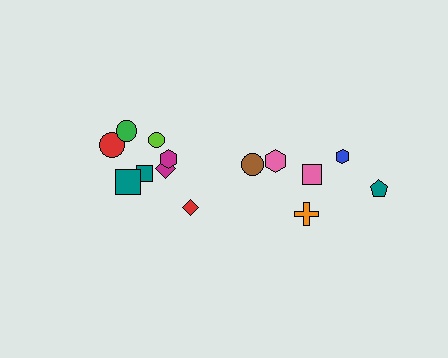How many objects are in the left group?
There are 8 objects.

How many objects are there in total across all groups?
There are 14 objects.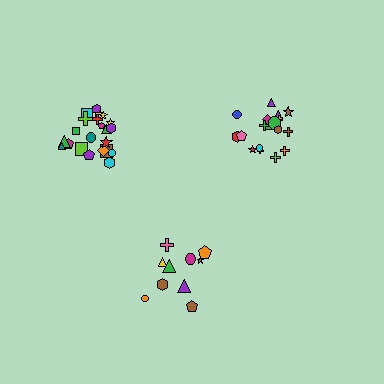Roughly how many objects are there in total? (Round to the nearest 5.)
Roughly 50 objects in total.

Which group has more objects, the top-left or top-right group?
The top-left group.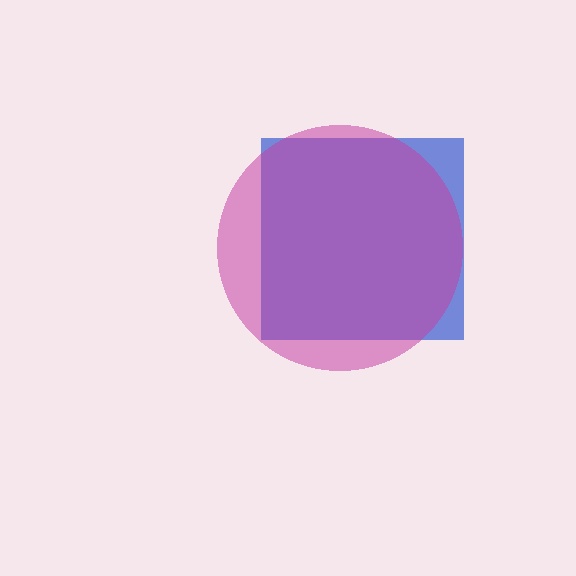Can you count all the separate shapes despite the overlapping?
Yes, there are 2 separate shapes.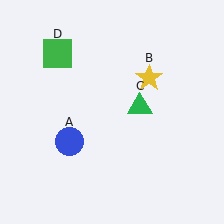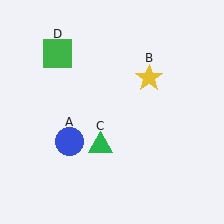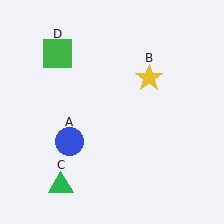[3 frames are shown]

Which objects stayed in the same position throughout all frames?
Blue circle (object A) and yellow star (object B) and green square (object D) remained stationary.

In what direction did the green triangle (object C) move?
The green triangle (object C) moved down and to the left.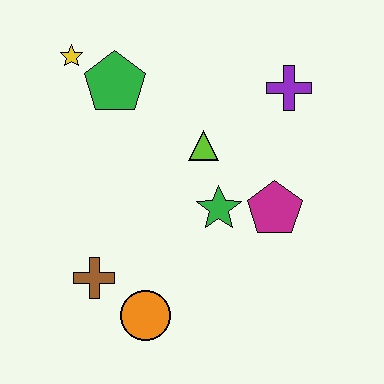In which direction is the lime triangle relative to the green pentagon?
The lime triangle is to the right of the green pentagon.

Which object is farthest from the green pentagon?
The orange circle is farthest from the green pentagon.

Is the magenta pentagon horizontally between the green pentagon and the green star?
No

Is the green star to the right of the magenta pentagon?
No